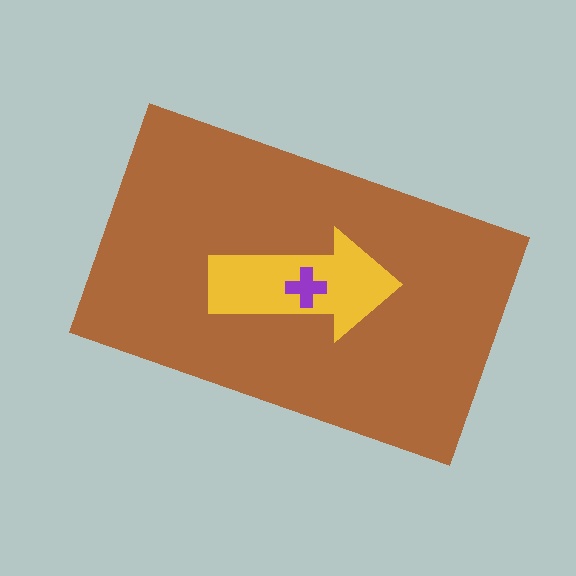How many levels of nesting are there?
3.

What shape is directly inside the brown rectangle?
The yellow arrow.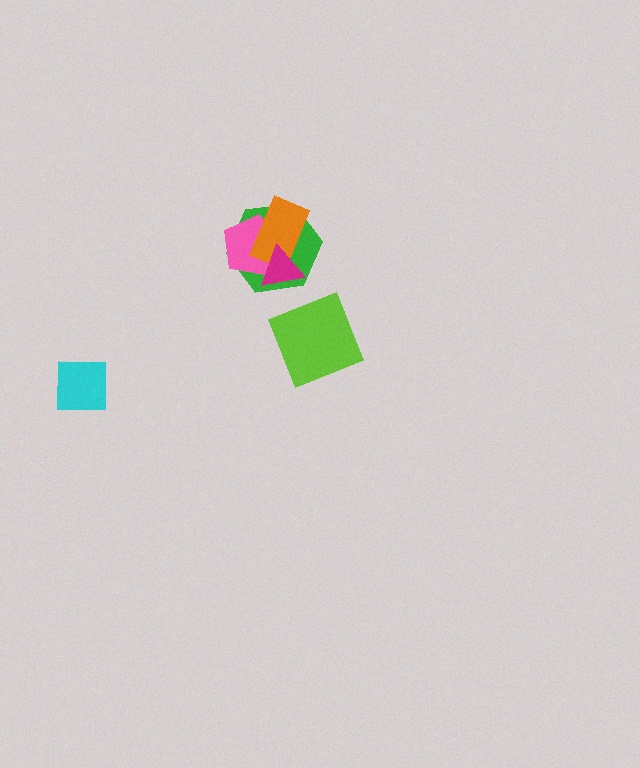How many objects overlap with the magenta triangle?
3 objects overlap with the magenta triangle.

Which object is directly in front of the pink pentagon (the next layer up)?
The orange rectangle is directly in front of the pink pentagon.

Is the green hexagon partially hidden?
Yes, it is partially covered by another shape.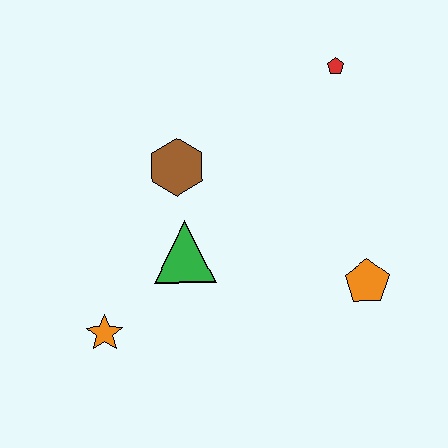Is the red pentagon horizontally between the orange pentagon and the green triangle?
Yes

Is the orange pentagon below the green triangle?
Yes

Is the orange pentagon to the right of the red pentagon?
Yes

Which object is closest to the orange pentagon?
The green triangle is closest to the orange pentagon.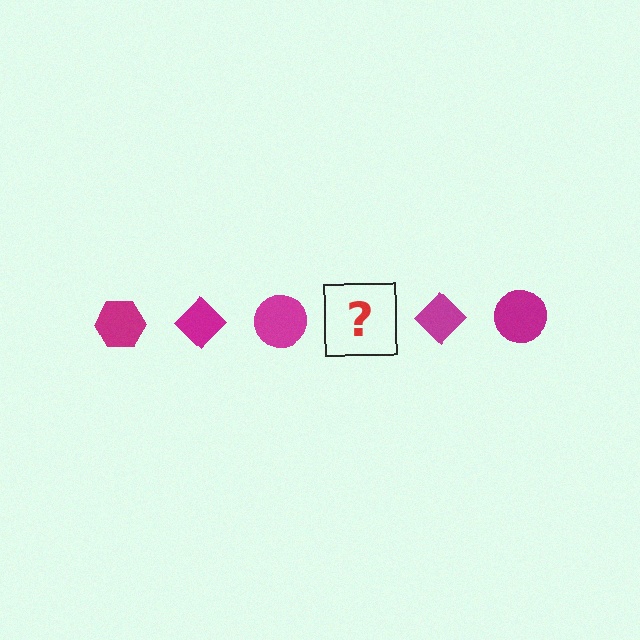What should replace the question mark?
The question mark should be replaced with a magenta hexagon.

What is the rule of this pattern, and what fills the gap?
The rule is that the pattern cycles through hexagon, diamond, circle shapes in magenta. The gap should be filled with a magenta hexagon.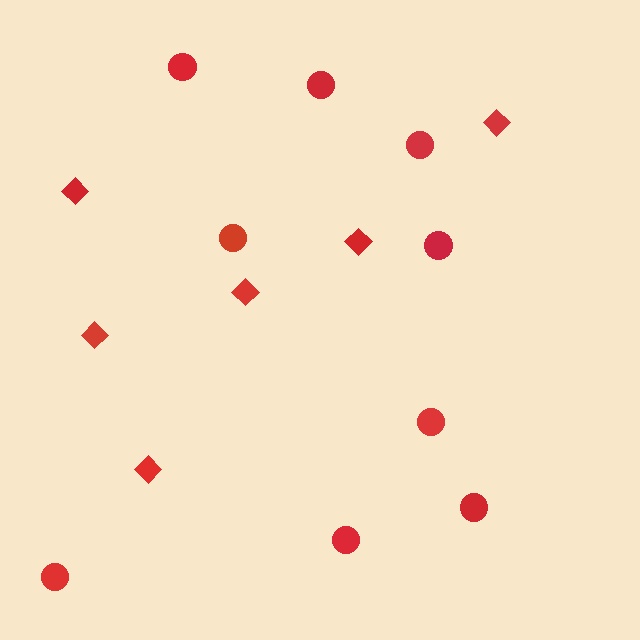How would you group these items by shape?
There are 2 groups: one group of circles (9) and one group of diamonds (6).